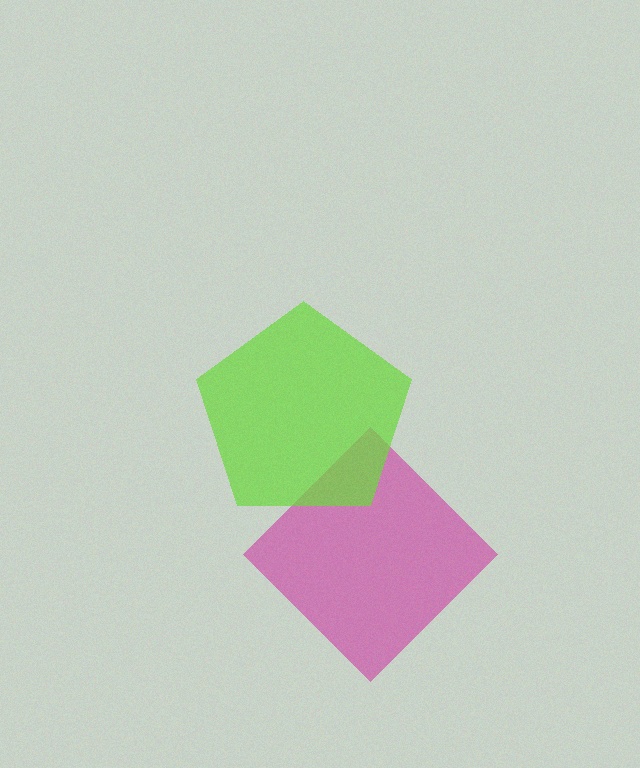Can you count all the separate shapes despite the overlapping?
Yes, there are 2 separate shapes.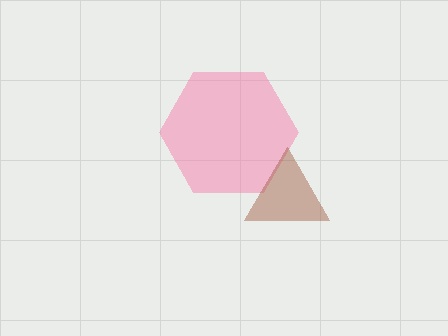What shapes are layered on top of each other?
The layered shapes are: a pink hexagon, a brown triangle.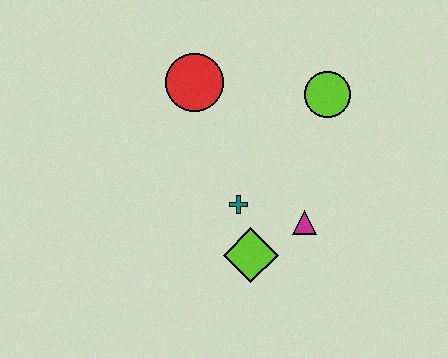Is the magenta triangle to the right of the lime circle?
No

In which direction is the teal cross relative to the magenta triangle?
The teal cross is to the left of the magenta triangle.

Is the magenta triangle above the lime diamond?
Yes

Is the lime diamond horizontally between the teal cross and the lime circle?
Yes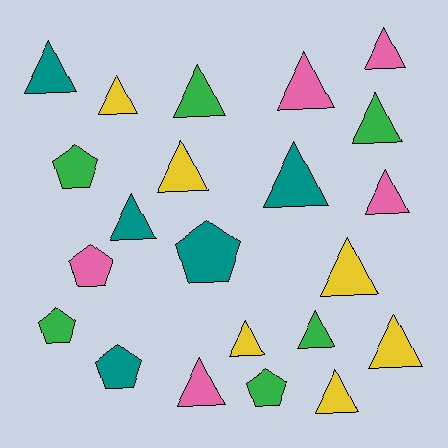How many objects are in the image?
There are 22 objects.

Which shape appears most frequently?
Triangle, with 16 objects.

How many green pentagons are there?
There are 3 green pentagons.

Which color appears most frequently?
Yellow, with 6 objects.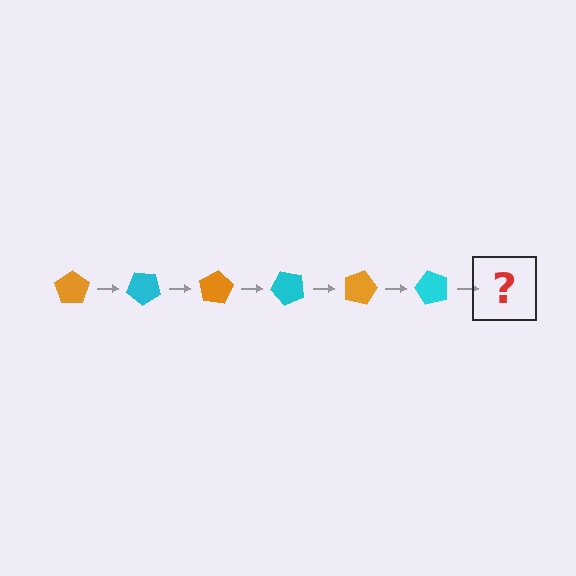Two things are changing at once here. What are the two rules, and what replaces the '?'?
The two rules are that it rotates 40 degrees each step and the color cycles through orange and cyan. The '?' should be an orange pentagon, rotated 240 degrees from the start.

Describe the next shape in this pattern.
It should be an orange pentagon, rotated 240 degrees from the start.